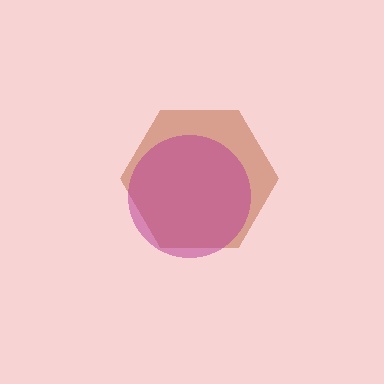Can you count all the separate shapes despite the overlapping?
Yes, there are 2 separate shapes.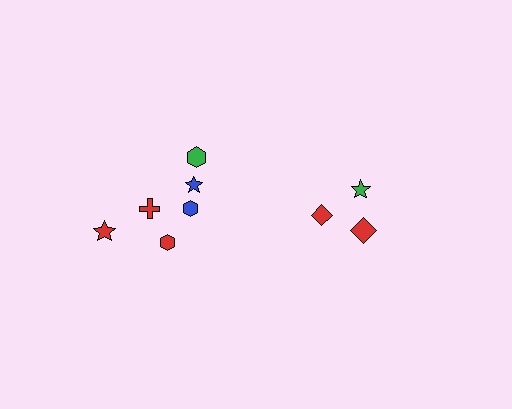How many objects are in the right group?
There are 3 objects.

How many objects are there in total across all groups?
There are 9 objects.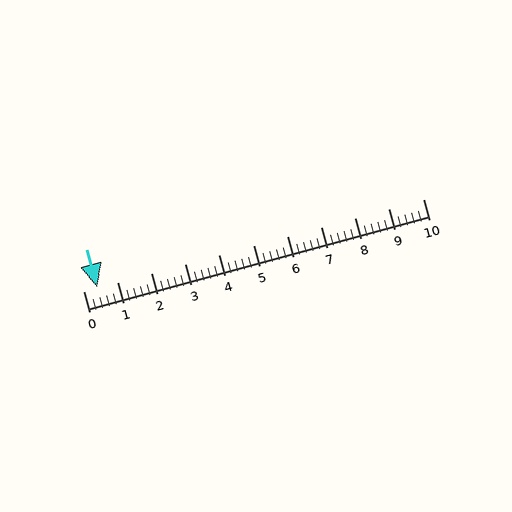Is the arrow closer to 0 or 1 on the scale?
The arrow is closer to 0.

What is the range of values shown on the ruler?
The ruler shows values from 0 to 10.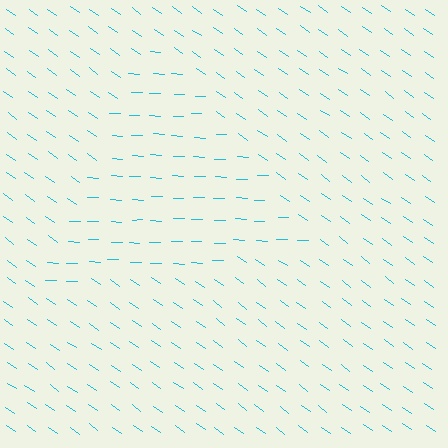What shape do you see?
I see a triangle.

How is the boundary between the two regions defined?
The boundary is defined purely by a change in line orientation (approximately 33 degrees difference). All lines are the same color and thickness.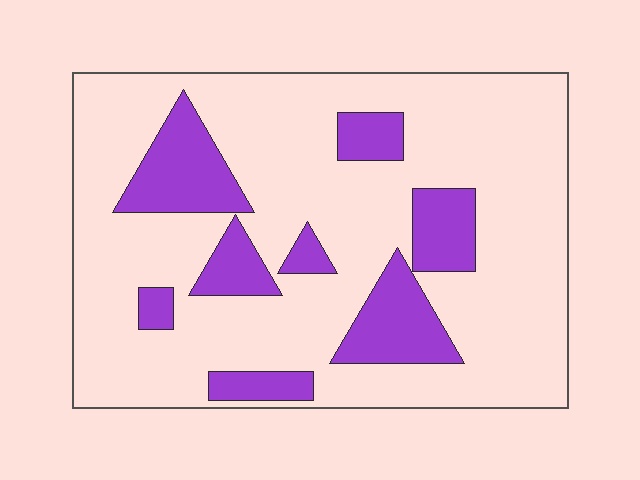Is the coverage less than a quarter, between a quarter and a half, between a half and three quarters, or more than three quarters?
Less than a quarter.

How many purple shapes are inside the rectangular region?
8.